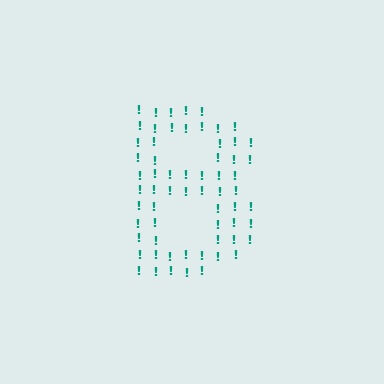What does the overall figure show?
The overall figure shows the letter B.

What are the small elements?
The small elements are exclamation marks.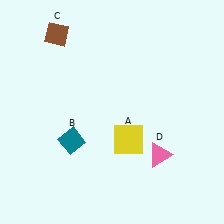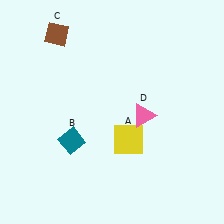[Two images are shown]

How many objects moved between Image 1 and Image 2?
1 object moved between the two images.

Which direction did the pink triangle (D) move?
The pink triangle (D) moved up.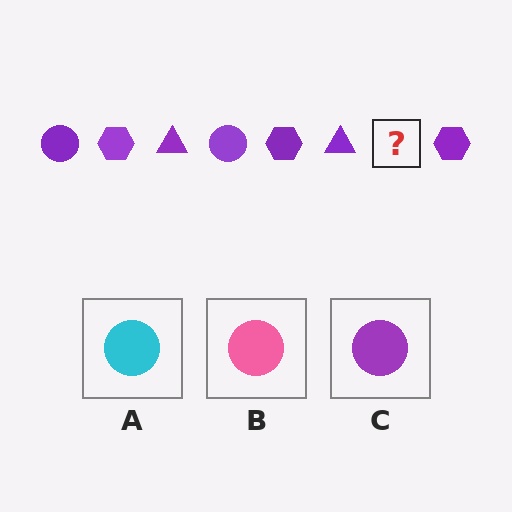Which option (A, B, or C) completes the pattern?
C.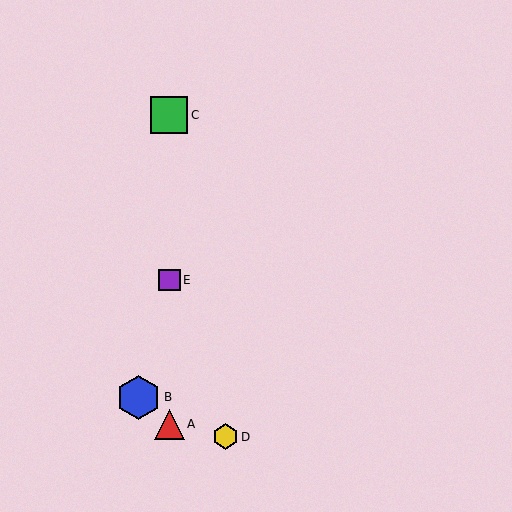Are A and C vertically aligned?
Yes, both are at x≈169.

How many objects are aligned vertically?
3 objects (A, C, E) are aligned vertically.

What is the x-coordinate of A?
Object A is at x≈169.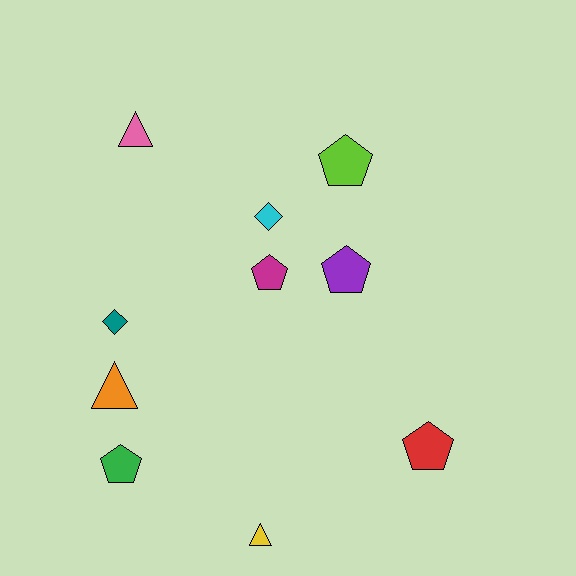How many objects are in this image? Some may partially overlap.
There are 10 objects.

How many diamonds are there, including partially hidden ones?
There are 2 diamonds.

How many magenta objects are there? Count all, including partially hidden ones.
There is 1 magenta object.